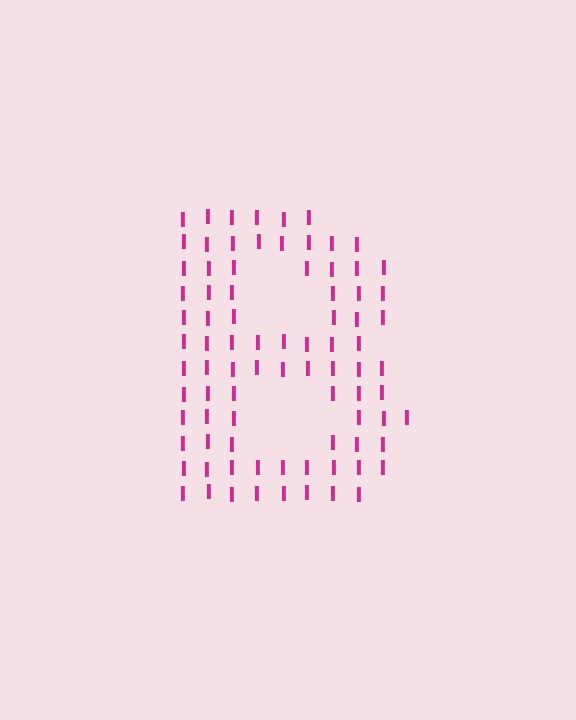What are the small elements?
The small elements are letter I's.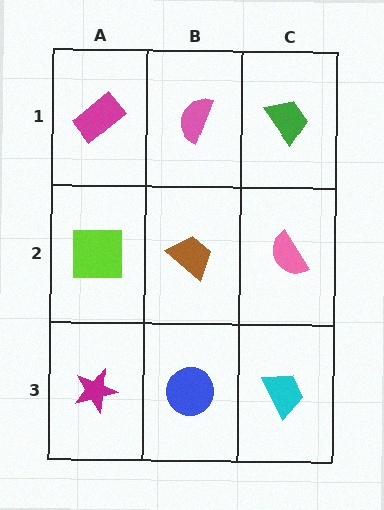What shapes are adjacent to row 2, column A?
A magenta rectangle (row 1, column A), a magenta star (row 3, column A), a brown trapezoid (row 2, column B).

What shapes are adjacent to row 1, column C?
A pink semicircle (row 2, column C), a pink semicircle (row 1, column B).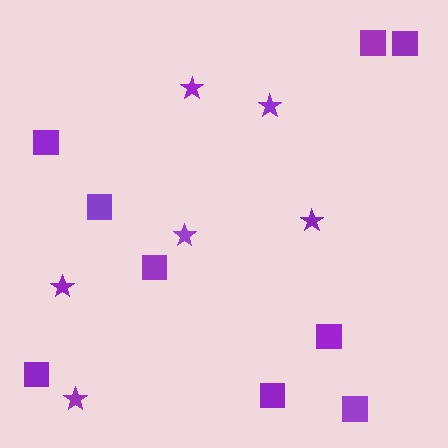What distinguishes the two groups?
There are 2 groups: one group of stars (6) and one group of squares (9).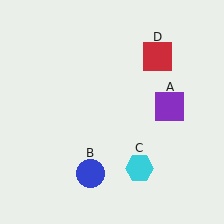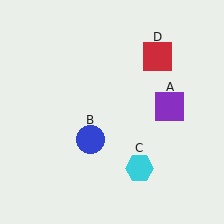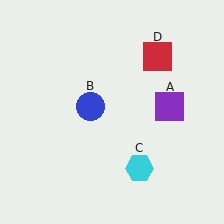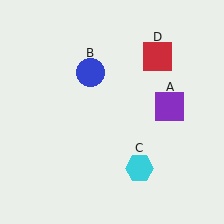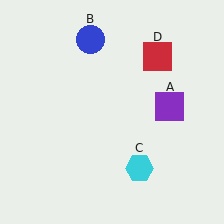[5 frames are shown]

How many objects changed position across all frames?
1 object changed position: blue circle (object B).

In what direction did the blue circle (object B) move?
The blue circle (object B) moved up.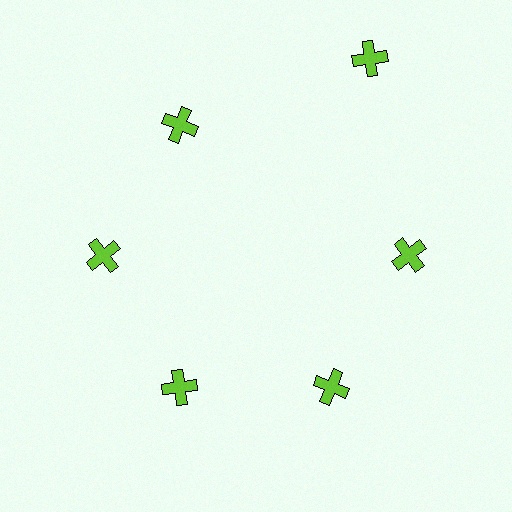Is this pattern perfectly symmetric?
No. The 6 lime crosses are arranged in a ring, but one element near the 1 o'clock position is pushed outward from the center, breaking the 6-fold rotational symmetry.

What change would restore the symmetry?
The symmetry would be restored by moving it inward, back onto the ring so that all 6 crosses sit at equal angles and equal distance from the center.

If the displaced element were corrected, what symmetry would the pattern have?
It would have 6-fold rotational symmetry — the pattern would map onto itself every 60 degrees.